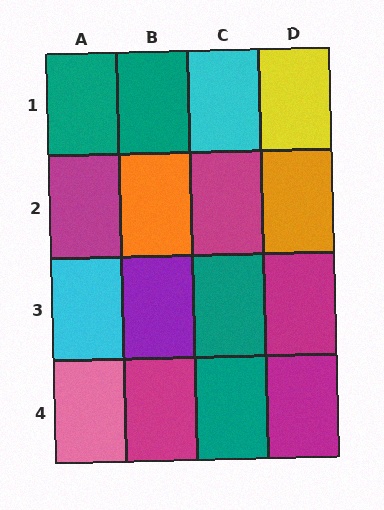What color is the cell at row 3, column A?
Cyan.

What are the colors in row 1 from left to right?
Teal, teal, cyan, yellow.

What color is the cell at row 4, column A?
Pink.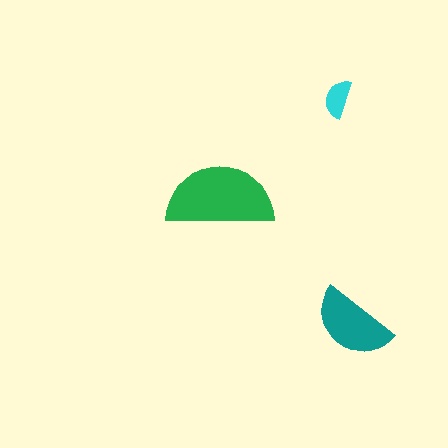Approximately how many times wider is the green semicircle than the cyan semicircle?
About 3 times wider.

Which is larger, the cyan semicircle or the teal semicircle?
The teal one.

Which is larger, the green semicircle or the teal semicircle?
The green one.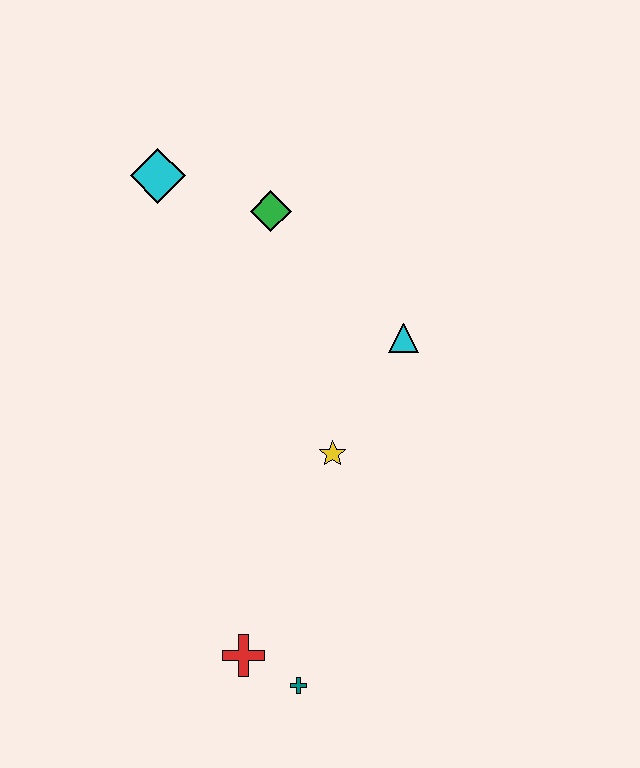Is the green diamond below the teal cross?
No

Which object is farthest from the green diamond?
The teal cross is farthest from the green diamond.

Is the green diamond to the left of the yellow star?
Yes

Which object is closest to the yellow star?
The cyan triangle is closest to the yellow star.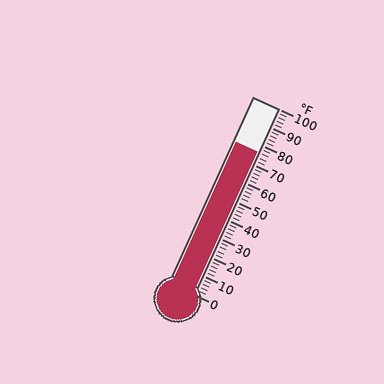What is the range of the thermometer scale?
The thermometer scale ranges from 0°F to 100°F.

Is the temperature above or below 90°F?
The temperature is below 90°F.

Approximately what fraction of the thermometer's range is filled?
The thermometer is filled to approximately 75% of its range.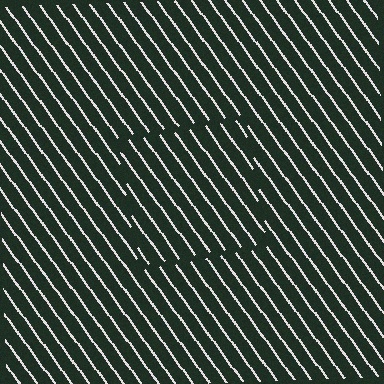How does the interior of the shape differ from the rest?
The interior of the shape contains the same grating, shifted by half a period — the contour is defined by the phase discontinuity where line-ends from the inner and outer gratings abut.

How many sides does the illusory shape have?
4 sides — the line-ends trace a square.